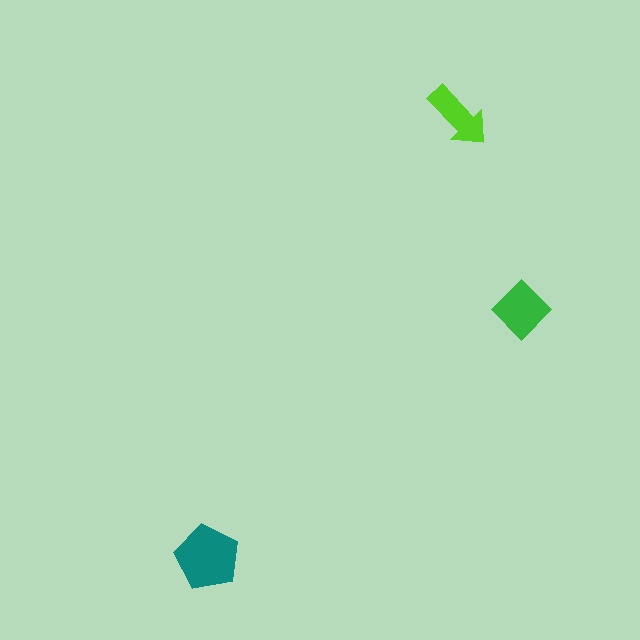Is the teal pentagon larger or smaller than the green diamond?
Larger.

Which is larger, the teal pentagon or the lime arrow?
The teal pentagon.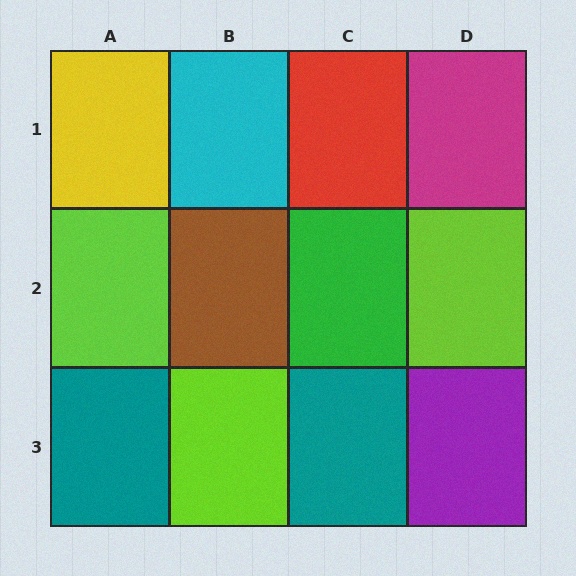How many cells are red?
1 cell is red.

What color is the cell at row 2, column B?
Brown.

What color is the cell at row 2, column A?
Lime.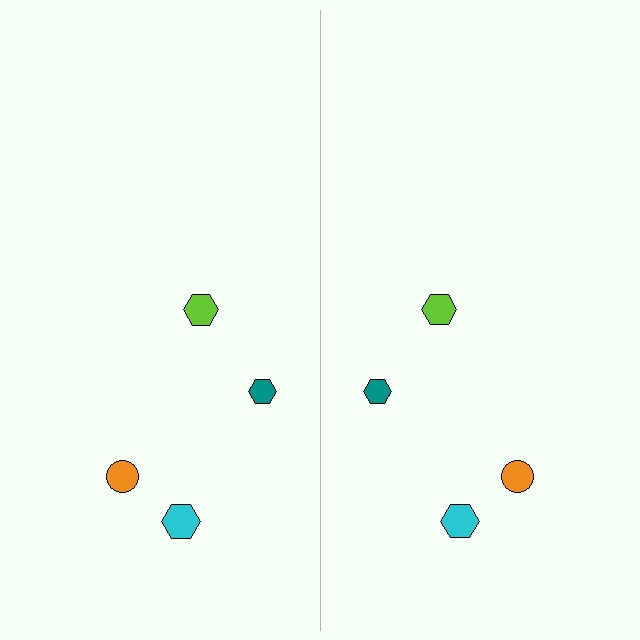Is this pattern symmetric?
Yes, this pattern has bilateral (reflection) symmetry.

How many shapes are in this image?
There are 8 shapes in this image.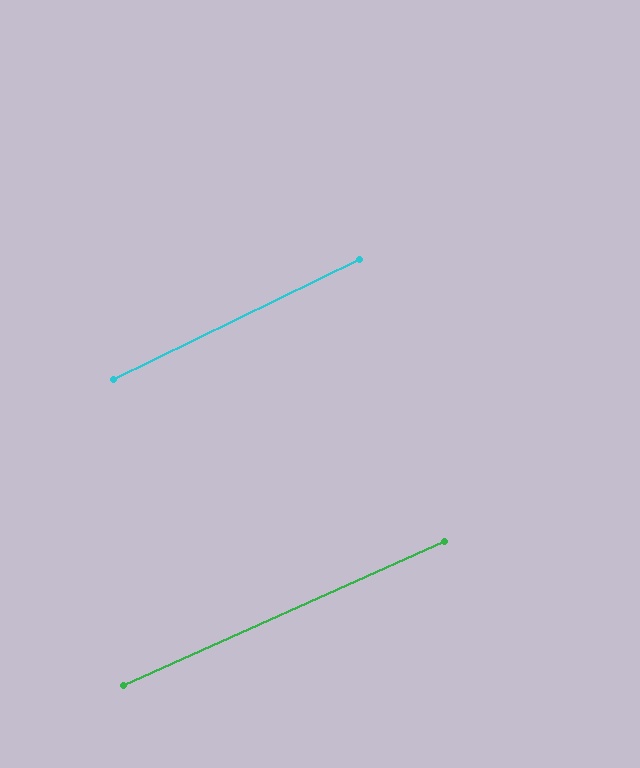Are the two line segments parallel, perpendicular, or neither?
Parallel — their directions differ by only 1.8°.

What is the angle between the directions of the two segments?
Approximately 2 degrees.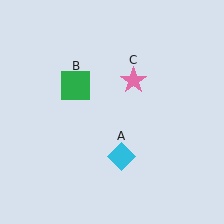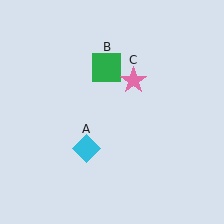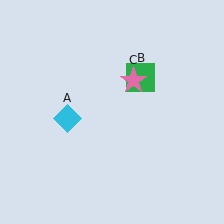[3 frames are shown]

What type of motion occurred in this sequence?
The cyan diamond (object A), green square (object B) rotated clockwise around the center of the scene.